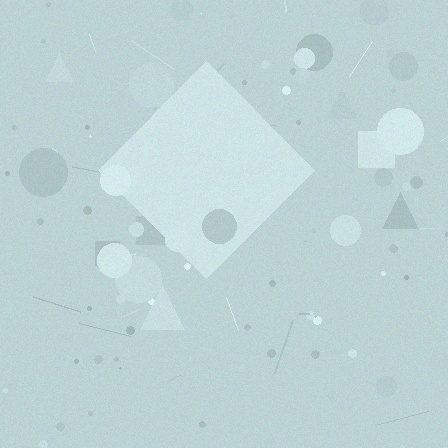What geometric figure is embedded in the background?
A diamond is embedded in the background.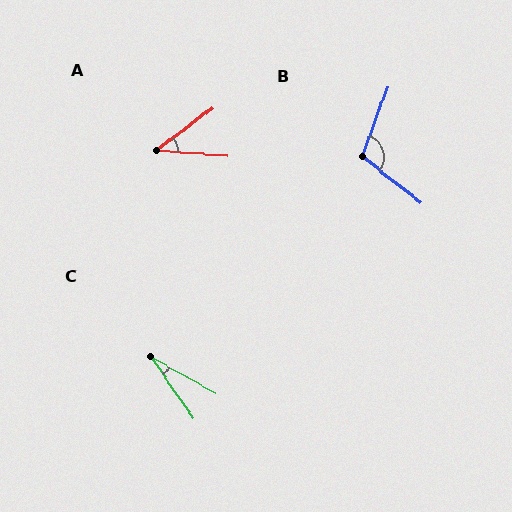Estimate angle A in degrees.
Approximately 41 degrees.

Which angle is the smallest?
C, at approximately 27 degrees.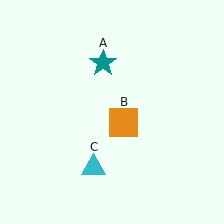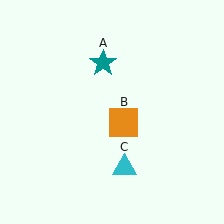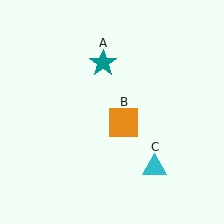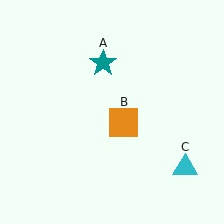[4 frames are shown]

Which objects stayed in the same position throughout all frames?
Teal star (object A) and orange square (object B) remained stationary.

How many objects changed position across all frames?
1 object changed position: cyan triangle (object C).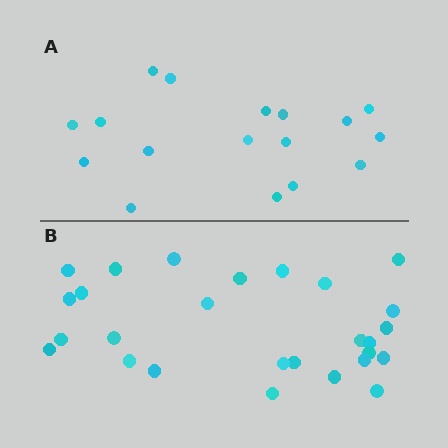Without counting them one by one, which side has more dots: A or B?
Region B (the bottom region) has more dots.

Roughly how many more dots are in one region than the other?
Region B has roughly 10 or so more dots than region A.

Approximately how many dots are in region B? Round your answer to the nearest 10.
About 30 dots. (The exact count is 27, which rounds to 30.)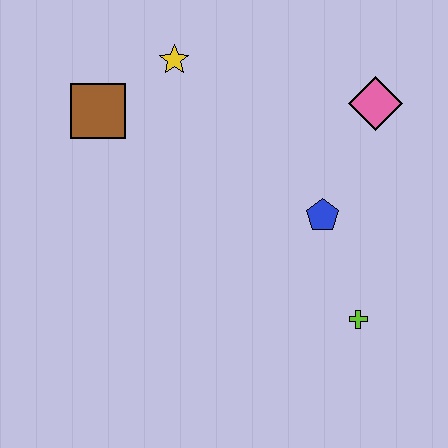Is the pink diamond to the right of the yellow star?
Yes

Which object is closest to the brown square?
The yellow star is closest to the brown square.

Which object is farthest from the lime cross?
The brown square is farthest from the lime cross.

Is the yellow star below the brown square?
No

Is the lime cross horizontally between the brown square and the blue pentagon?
No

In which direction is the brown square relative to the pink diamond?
The brown square is to the left of the pink diamond.